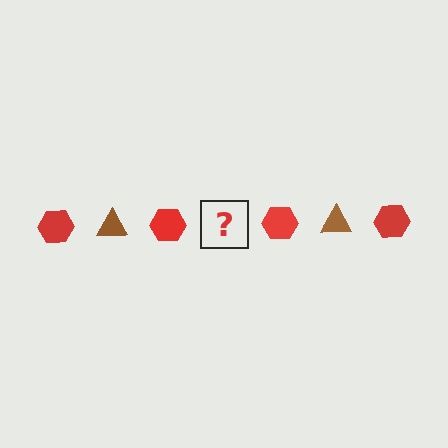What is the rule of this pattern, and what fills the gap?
The rule is that the pattern alternates between red hexagon and brown triangle. The gap should be filled with a brown triangle.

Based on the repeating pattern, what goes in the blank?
The blank should be a brown triangle.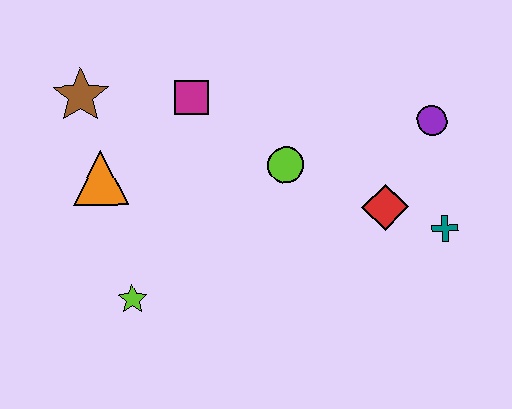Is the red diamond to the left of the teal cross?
Yes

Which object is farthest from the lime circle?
The brown star is farthest from the lime circle.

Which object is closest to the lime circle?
The red diamond is closest to the lime circle.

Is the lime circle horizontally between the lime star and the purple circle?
Yes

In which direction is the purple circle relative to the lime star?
The purple circle is to the right of the lime star.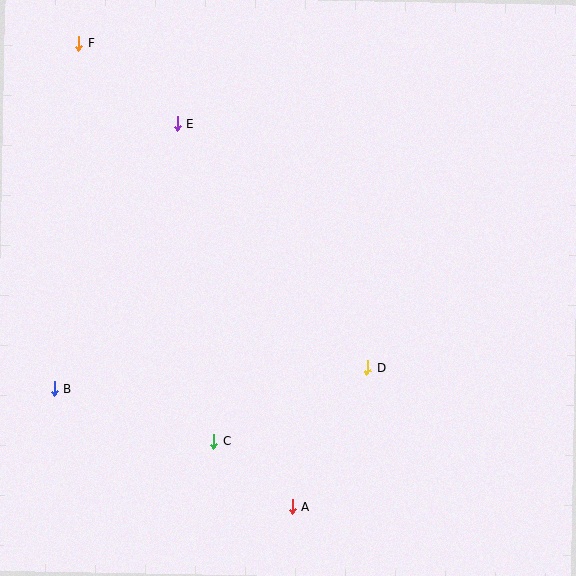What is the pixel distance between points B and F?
The distance between B and F is 346 pixels.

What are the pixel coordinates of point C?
Point C is at (214, 441).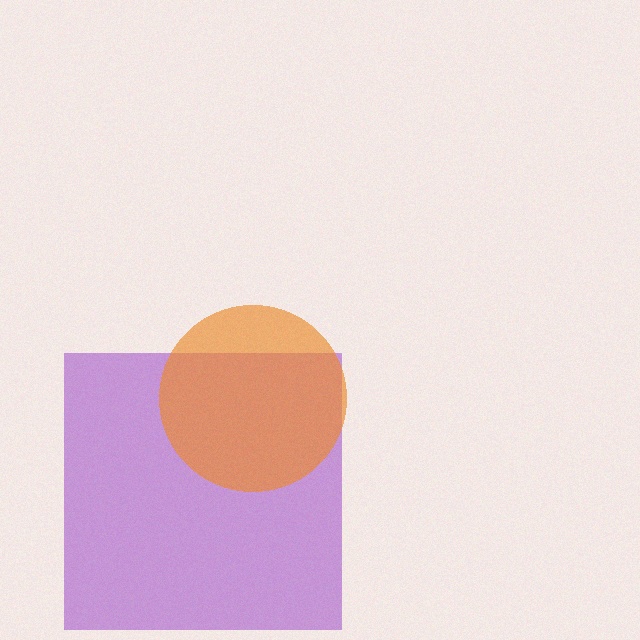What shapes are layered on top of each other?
The layered shapes are: a purple square, an orange circle.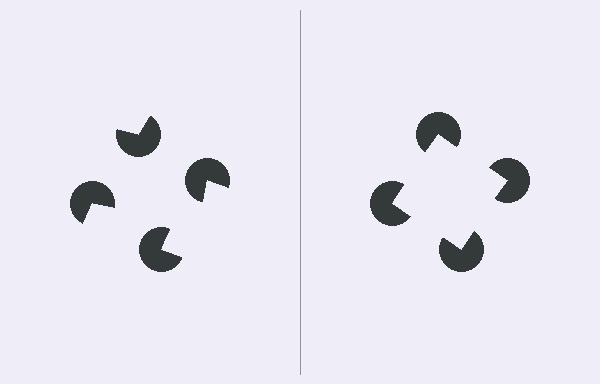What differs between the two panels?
The pac-man discs are positioned identically on both sides; only the wedge orientations differ. On the right they align to a square; on the left they are misaligned.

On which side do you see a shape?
An illusory square appears on the right side. On the left side the wedge cuts are rotated, so no coherent shape forms.